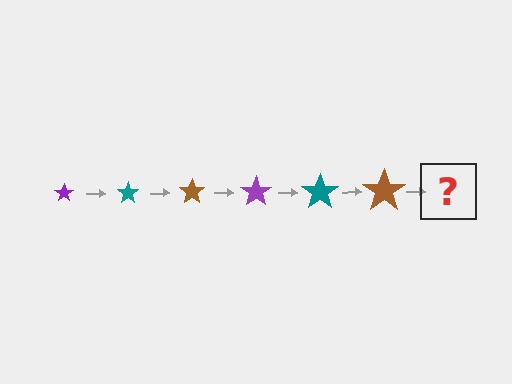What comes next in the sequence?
The next element should be a purple star, larger than the previous one.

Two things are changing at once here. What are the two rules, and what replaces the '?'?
The two rules are that the star grows larger each step and the color cycles through purple, teal, and brown. The '?' should be a purple star, larger than the previous one.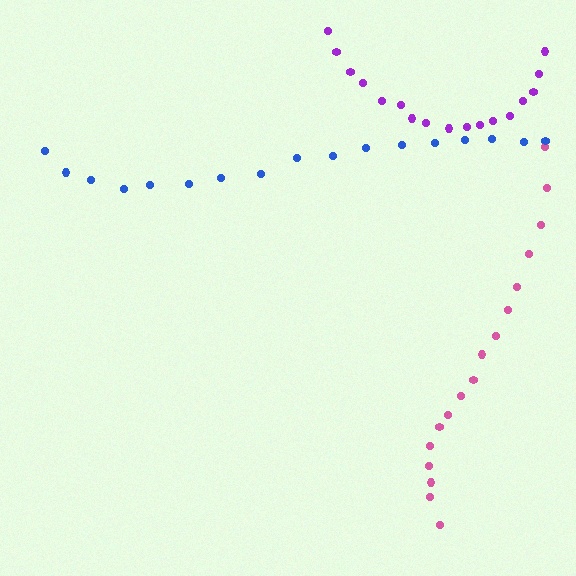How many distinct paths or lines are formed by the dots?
There are 3 distinct paths.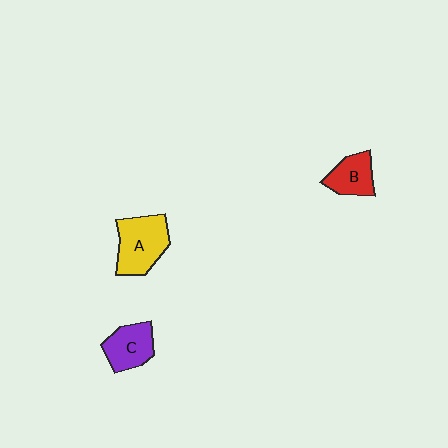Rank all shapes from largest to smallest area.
From largest to smallest: A (yellow), C (purple), B (red).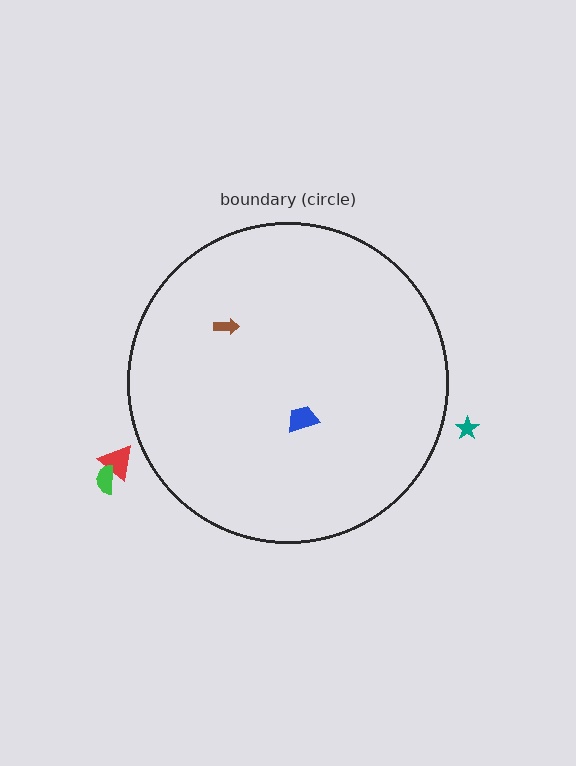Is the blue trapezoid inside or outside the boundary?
Inside.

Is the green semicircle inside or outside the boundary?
Outside.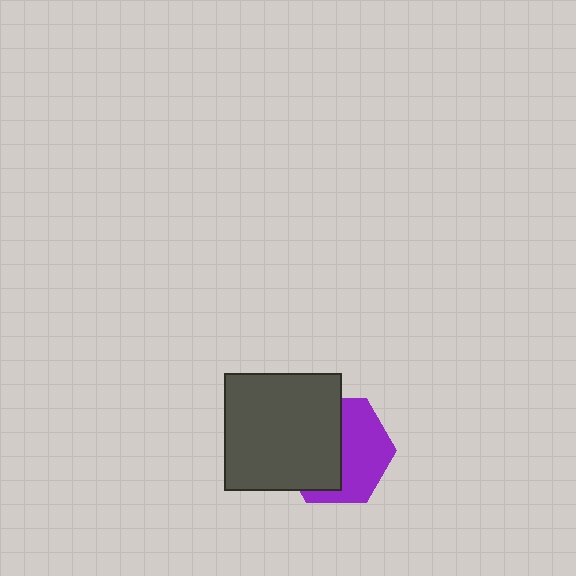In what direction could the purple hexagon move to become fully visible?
The purple hexagon could move right. That would shift it out from behind the dark gray square entirely.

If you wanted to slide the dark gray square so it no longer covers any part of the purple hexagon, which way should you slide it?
Slide it left — that is the most direct way to separate the two shapes.